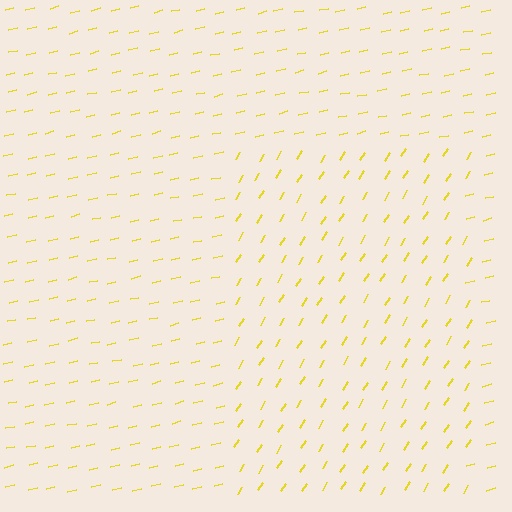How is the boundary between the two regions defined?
The boundary is defined purely by a change in line orientation (approximately 45 degrees difference). All lines are the same color and thickness.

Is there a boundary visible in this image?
Yes, there is a texture boundary formed by a change in line orientation.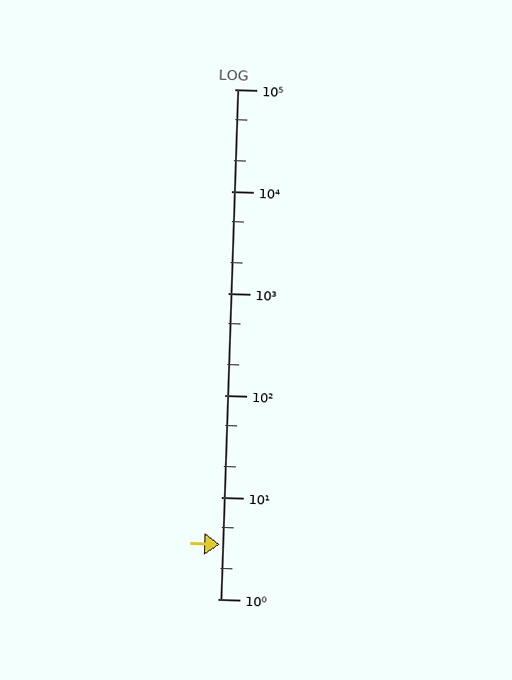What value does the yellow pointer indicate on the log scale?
The pointer indicates approximately 3.4.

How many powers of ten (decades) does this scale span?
The scale spans 5 decades, from 1 to 100000.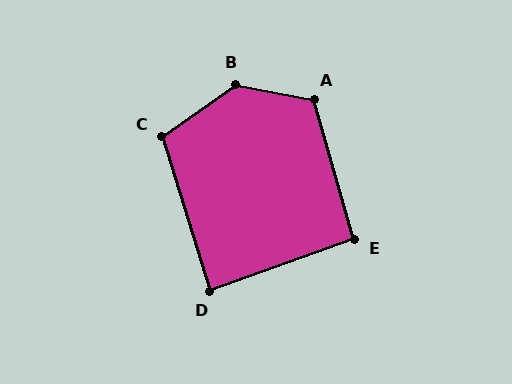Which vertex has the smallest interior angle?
D, at approximately 88 degrees.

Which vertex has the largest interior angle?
B, at approximately 134 degrees.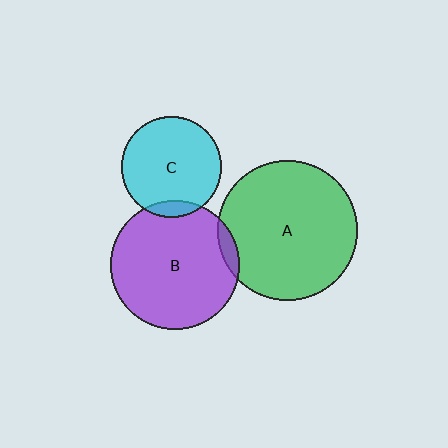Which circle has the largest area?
Circle A (green).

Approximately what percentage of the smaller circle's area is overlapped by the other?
Approximately 10%.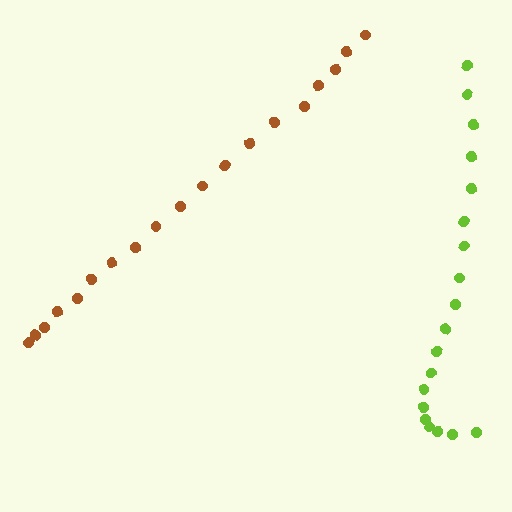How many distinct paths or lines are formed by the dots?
There are 2 distinct paths.